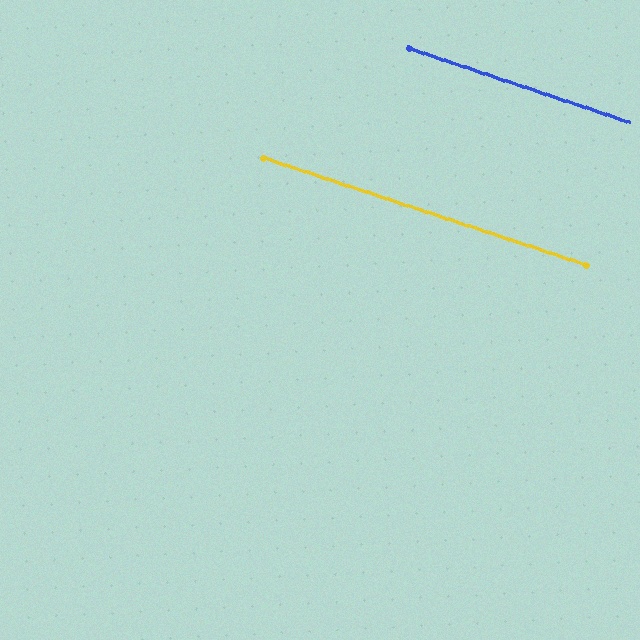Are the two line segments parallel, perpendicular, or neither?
Parallel — their directions differ by only 0.2°.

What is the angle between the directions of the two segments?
Approximately 0 degrees.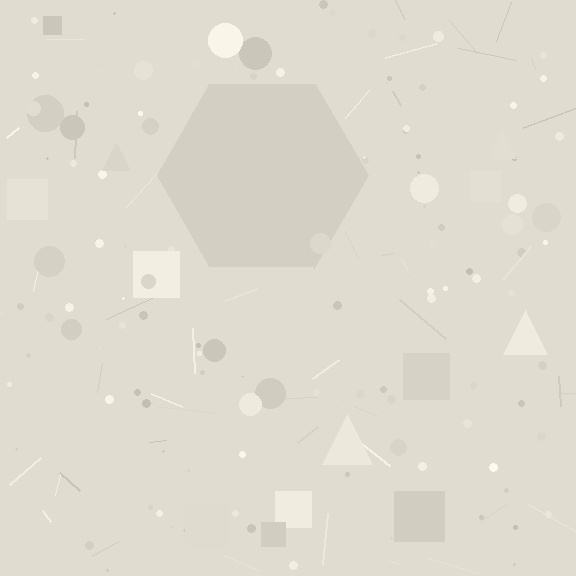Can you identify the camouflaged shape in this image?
The camouflaged shape is a hexagon.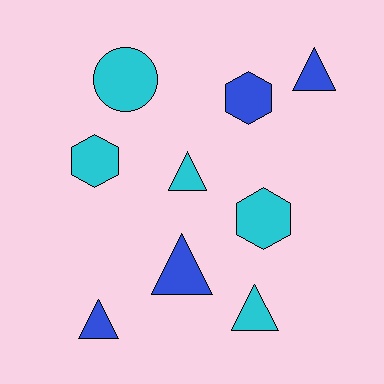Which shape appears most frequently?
Triangle, with 5 objects.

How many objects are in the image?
There are 9 objects.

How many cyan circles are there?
There is 1 cyan circle.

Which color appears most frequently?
Cyan, with 5 objects.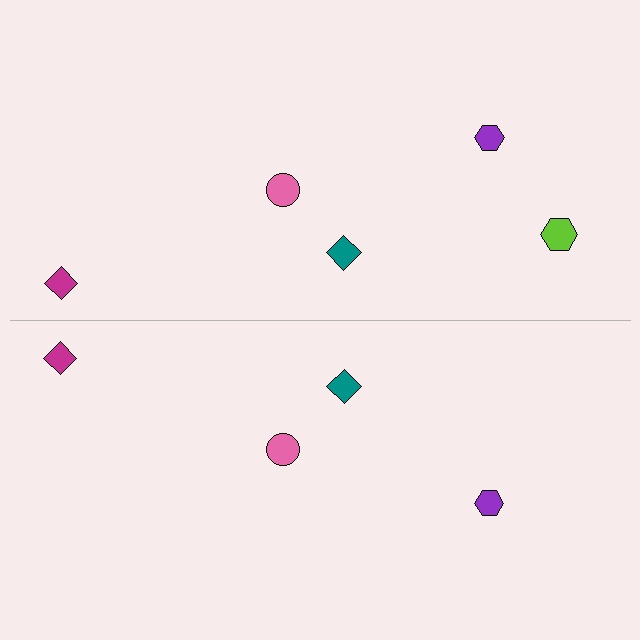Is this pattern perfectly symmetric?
No, the pattern is not perfectly symmetric. A lime hexagon is missing from the bottom side.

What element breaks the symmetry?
A lime hexagon is missing from the bottom side.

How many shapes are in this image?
There are 9 shapes in this image.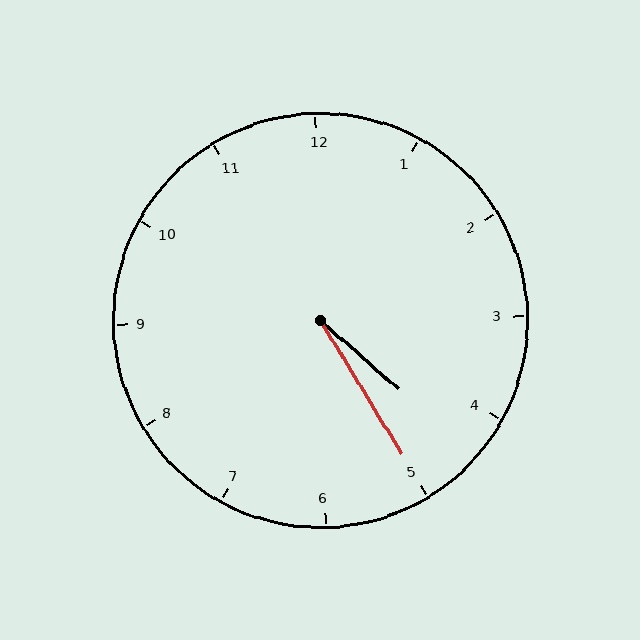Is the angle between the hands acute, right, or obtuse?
It is acute.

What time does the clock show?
4:25.